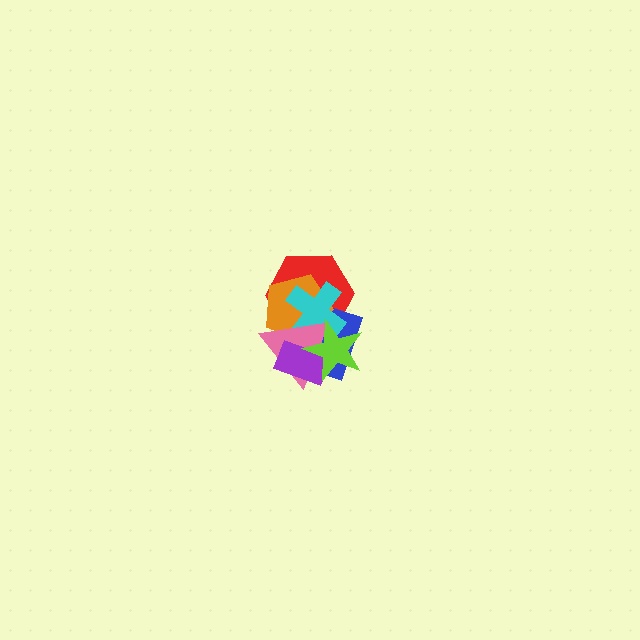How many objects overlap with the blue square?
6 objects overlap with the blue square.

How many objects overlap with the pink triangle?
6 objects overlap with the pink triangle.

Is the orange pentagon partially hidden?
Yes, it is partially covered by another shape.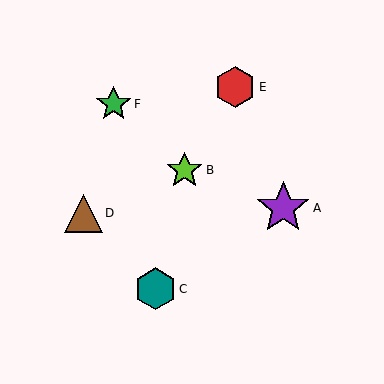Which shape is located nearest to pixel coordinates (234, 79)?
The red hexagon (labeled E) at (235, 87) is nearest to that location.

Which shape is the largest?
The purple star (labeled A) is the largest.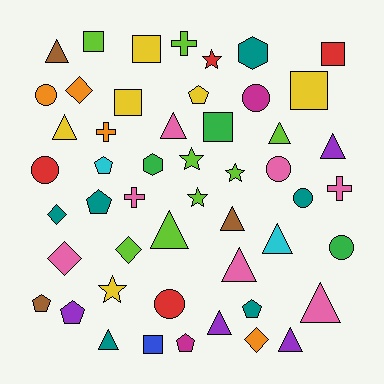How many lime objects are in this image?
There are 8 lime objects.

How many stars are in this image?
There are 5 stars.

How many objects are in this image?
There are 50 objects.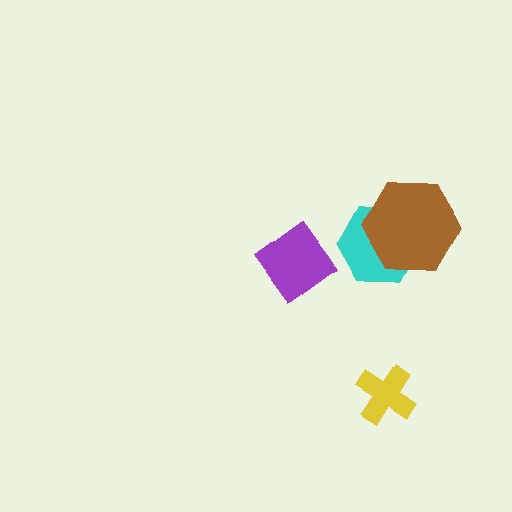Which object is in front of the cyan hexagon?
The brown hexagon is in front of the cyan hexagon.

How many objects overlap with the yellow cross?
0 objects overlap with the yellow cross.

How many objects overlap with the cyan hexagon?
1 object overlaps with the cyan hexagon.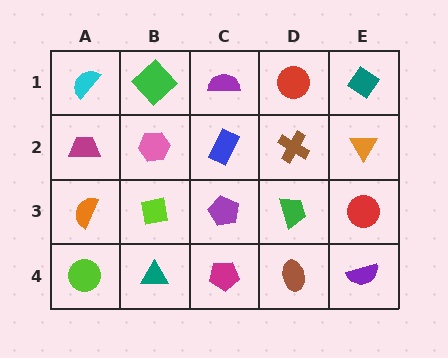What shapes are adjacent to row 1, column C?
A blue rectangle (row 2, column C), a green diamond (row 1, column B), a red circle (row 1, column D).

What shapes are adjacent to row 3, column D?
A brown cross (row 2, column D), a brown ellipse (row 4, column D), a purple pentagon (row 3, column C), a red circle (row 3, column E).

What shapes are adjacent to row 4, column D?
A green trapezoid (row 3, column D), a magenta pentagon (row 4, column C), a purple semicircle (row 4, column E).